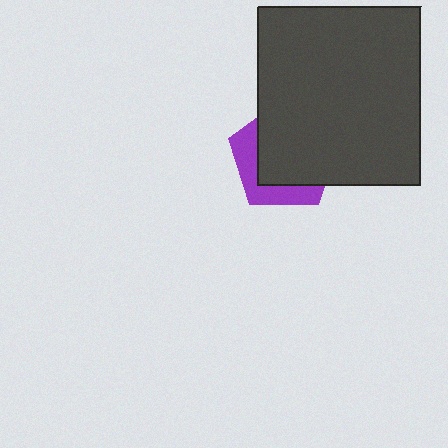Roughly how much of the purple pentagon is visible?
A small part of it is visible (roughly 34%).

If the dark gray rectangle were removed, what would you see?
You would see the complete purple pentagon.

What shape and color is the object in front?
The object in front is a dark gray rectangle.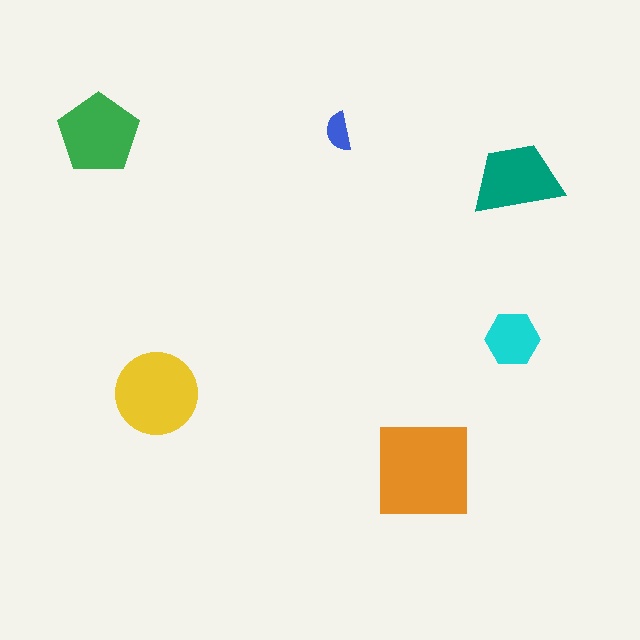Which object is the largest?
The orange square.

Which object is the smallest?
The blue semicircle.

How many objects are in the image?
There are 6 objects in the image.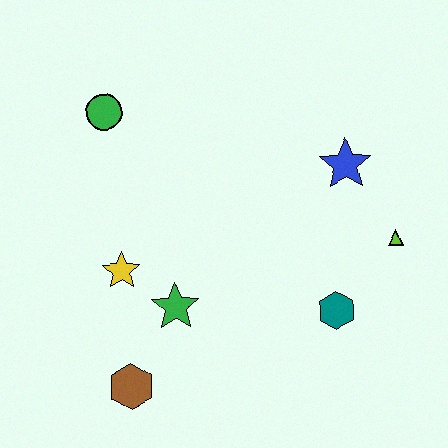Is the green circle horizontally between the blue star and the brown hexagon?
No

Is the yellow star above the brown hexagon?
Yes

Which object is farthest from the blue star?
The brown hexagon is farthest from the blue star.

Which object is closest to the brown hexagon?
The green star is closest to the brown hexagon.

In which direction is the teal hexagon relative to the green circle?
The teal hexagon is to the right of the green circle.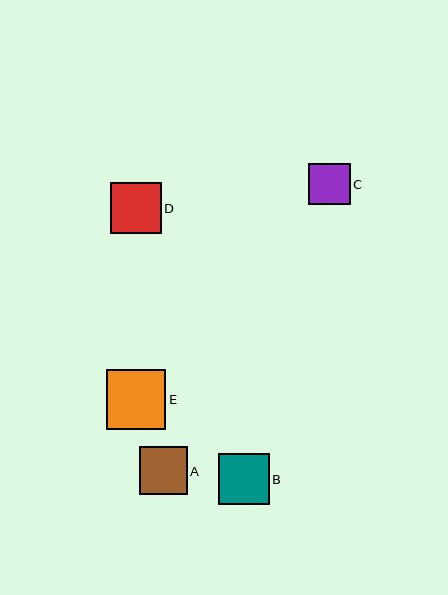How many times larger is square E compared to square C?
Square E is approximately 1.4 times the size of square C.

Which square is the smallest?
Square C is the smallest with a size of approximately 41 pixels.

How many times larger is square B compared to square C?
Square B is approximately 1.2 times the size of square C.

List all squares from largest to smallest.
From largest to smallest: E, D, B, A, C.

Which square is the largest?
Square E is the largest with a size of approximately 60 pixels.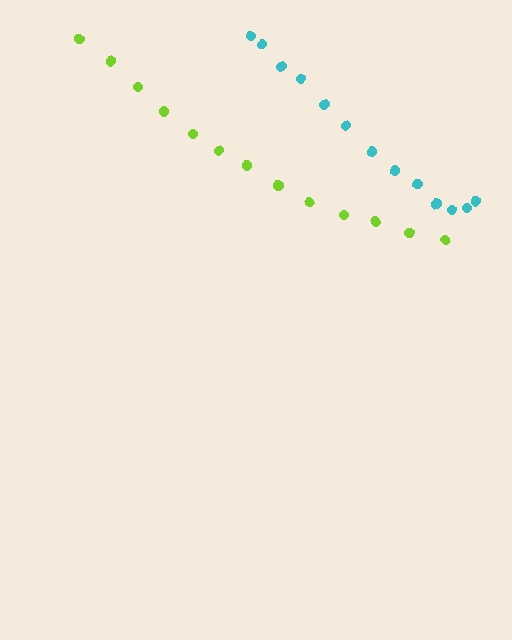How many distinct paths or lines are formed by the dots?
There are 2 distinct paths.